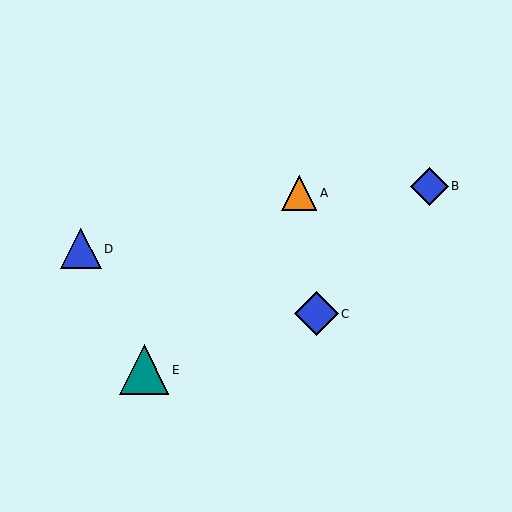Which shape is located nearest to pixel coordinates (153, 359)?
The teal triangle (labeled E) at (144, 370) is nearest to that location.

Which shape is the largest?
The teal triangle (labeled E) is the largest.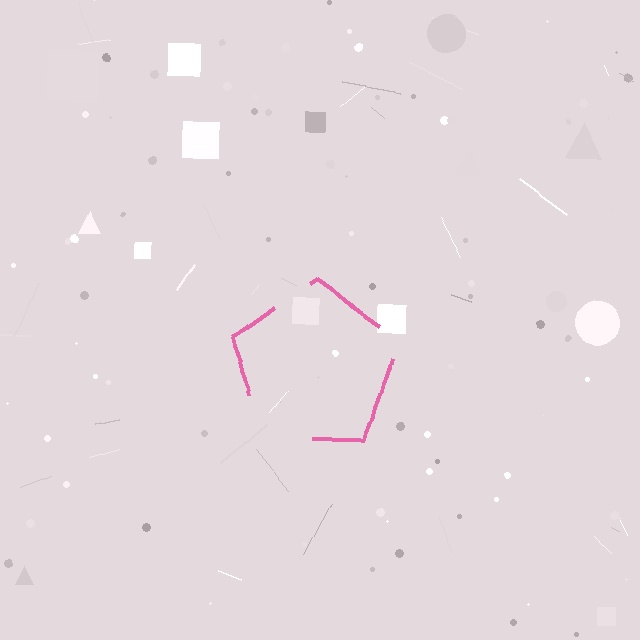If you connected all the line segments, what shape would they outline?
They would outline a pentagon.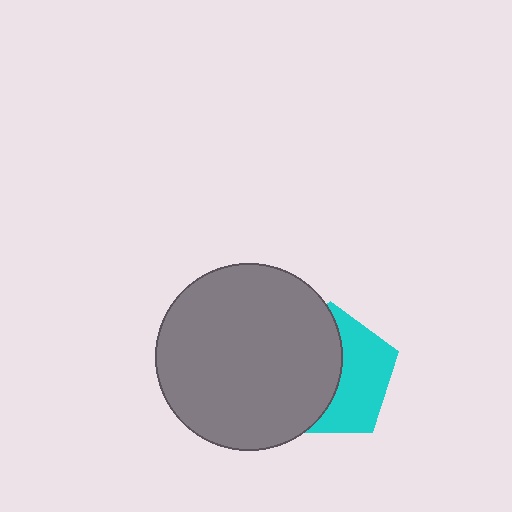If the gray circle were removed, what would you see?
You would see the complete cyan pentagon.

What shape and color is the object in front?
The object in front is a gray circle.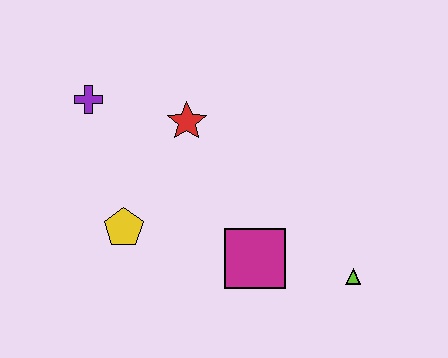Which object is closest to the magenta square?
The lime triangle is closest to the magenta square.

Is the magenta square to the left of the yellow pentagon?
No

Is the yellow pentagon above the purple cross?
No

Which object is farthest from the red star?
The lime triangle is farthest from the red star.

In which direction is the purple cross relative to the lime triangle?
The purple cross is to the left of the lime triangle.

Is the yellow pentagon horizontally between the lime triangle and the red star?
No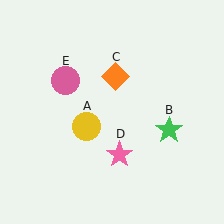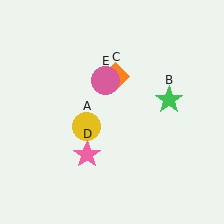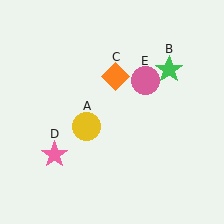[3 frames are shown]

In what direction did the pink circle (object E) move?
The pink circle (object E) moved right.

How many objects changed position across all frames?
3 objects changed position: green star (object B), pink star (object D), pink circle (object E).